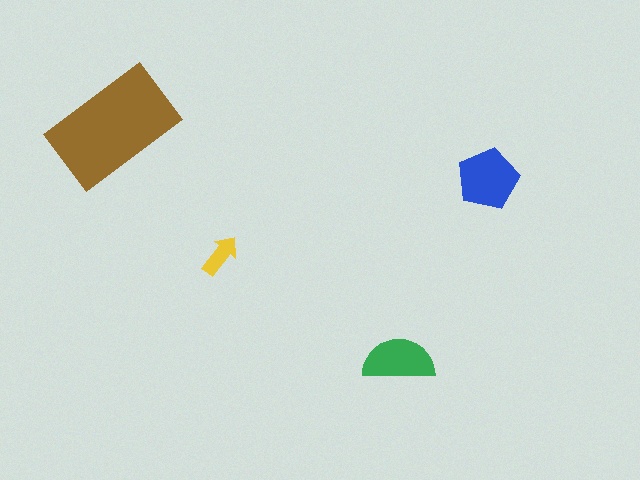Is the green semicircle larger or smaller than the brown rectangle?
Smaller.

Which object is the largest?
The brown rectangle.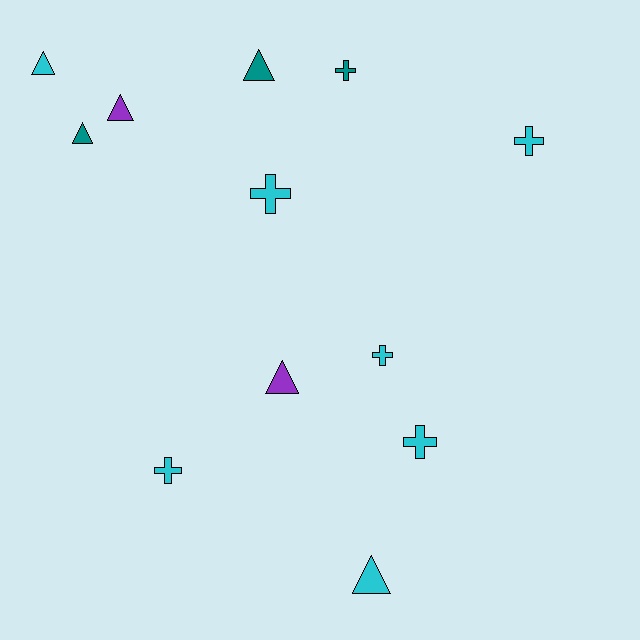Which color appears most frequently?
Cyan, with 7 objects.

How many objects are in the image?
There are 12 objects.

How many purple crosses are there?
There are no purple crosses.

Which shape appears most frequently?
Cross, with 6 objects.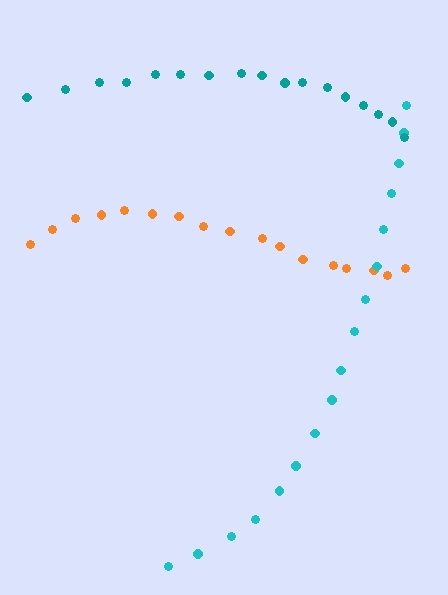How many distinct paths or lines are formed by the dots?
There are 3 distinct paths.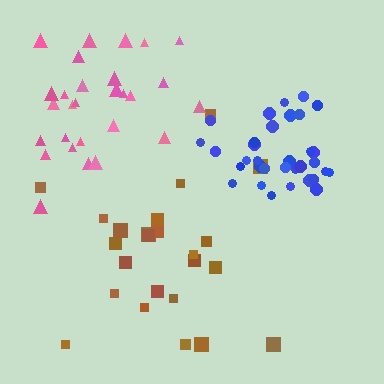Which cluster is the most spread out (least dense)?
Brown.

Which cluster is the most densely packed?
Blue.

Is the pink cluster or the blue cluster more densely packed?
Blue.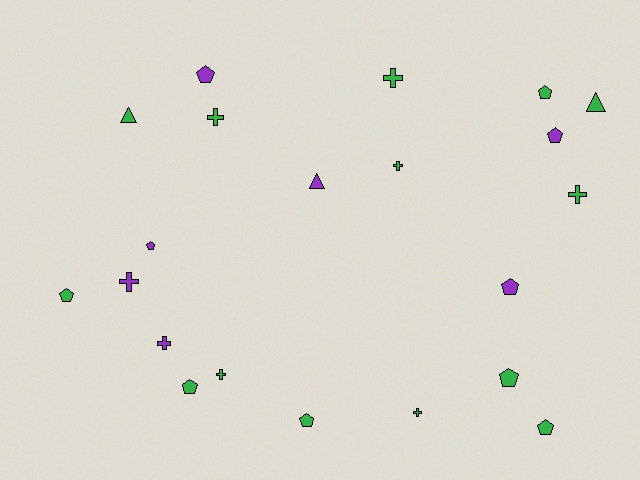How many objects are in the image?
There are 21 objects.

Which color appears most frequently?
Green, with 14 objects.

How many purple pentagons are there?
There are 4 purple pentagons.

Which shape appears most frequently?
Pentagon, with 10 objects.